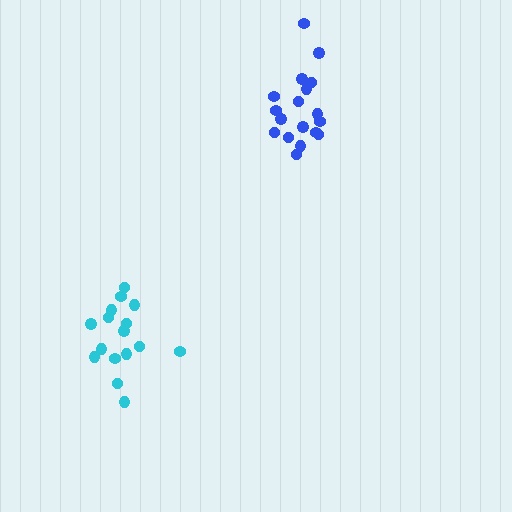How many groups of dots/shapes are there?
There are 2 groups.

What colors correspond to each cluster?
The clusters are colored: cyan, blue.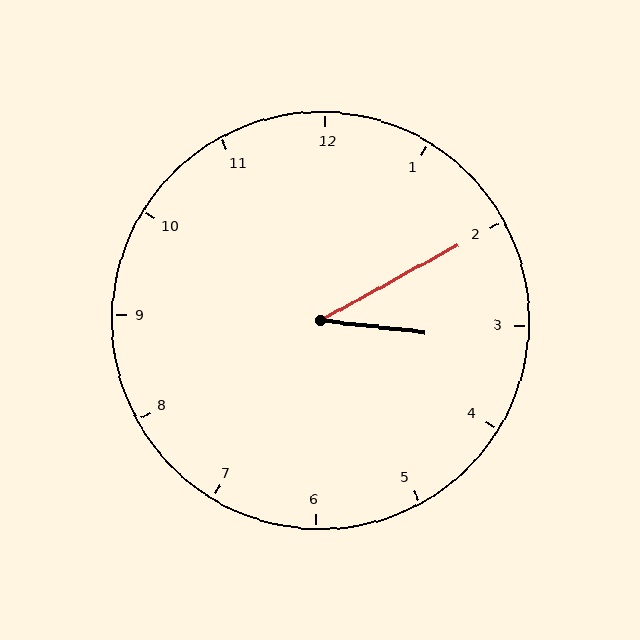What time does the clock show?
3:10.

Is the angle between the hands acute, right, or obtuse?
It is acute.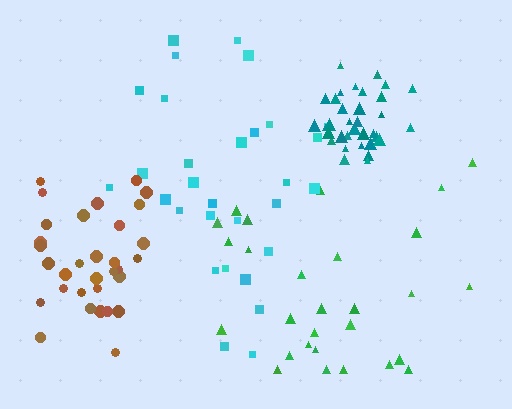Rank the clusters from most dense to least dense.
teal, brown, green, cyan.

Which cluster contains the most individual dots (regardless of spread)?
Teal (34).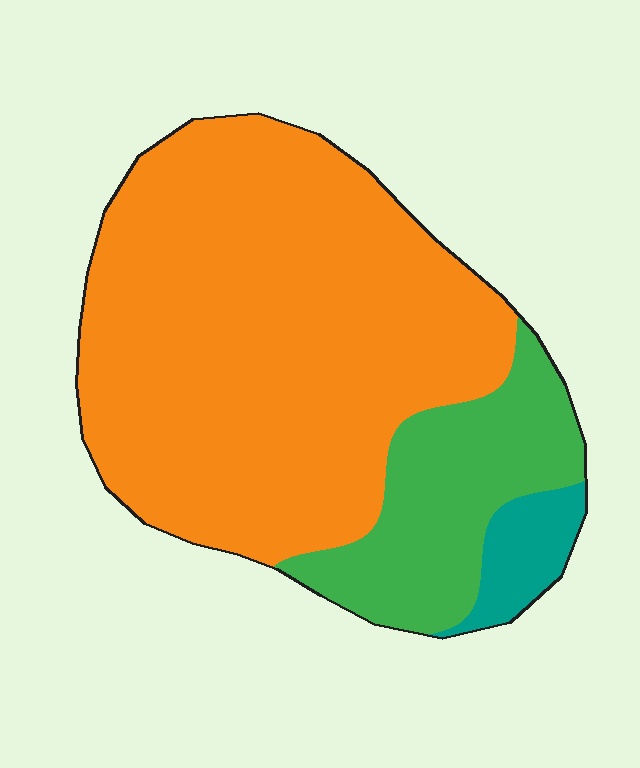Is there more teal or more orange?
Orange.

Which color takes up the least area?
Teal, at roughly 5%.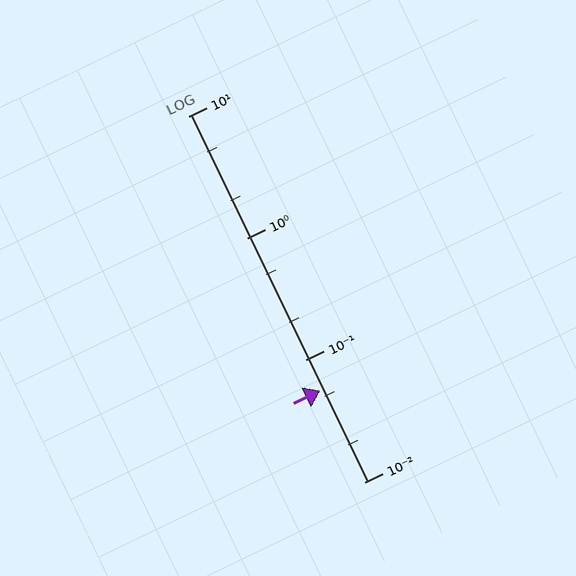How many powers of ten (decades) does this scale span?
The scale spans 3 decades, from 0.01 to 10.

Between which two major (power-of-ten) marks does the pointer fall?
The pointer is between 0.01 and 0.1.